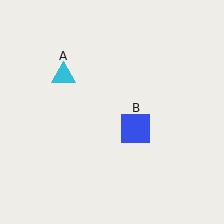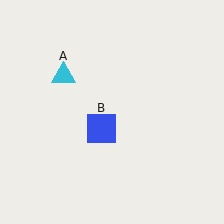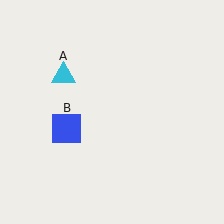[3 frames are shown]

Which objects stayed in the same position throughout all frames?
Cyan triangle (object A) remained stationary.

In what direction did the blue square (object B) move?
The blue square (object B) moved left.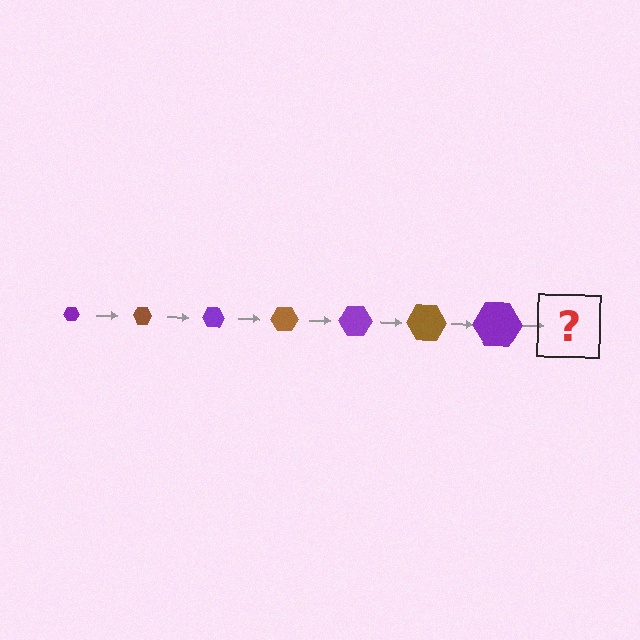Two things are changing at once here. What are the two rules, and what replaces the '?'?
The two rules are that the hexagon grows larger each step and the color cycles through purple and brown. The '?' should be a brown hexagon, larger than the previous one.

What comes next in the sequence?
The next element should be a brown hexagon, larger than the previous one.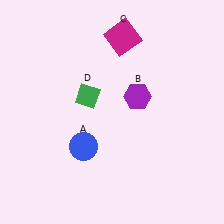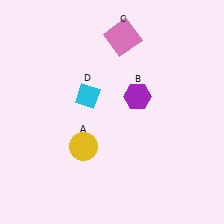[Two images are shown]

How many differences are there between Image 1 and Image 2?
There are 3 differences between the two images.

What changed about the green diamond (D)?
In Image 1, D is green. In Image 2, it changed to cyan.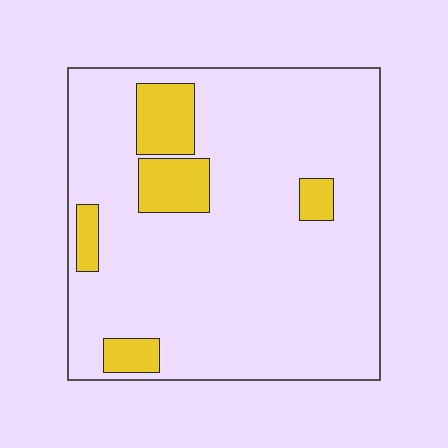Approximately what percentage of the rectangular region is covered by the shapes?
Approximately 15%.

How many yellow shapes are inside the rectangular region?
5.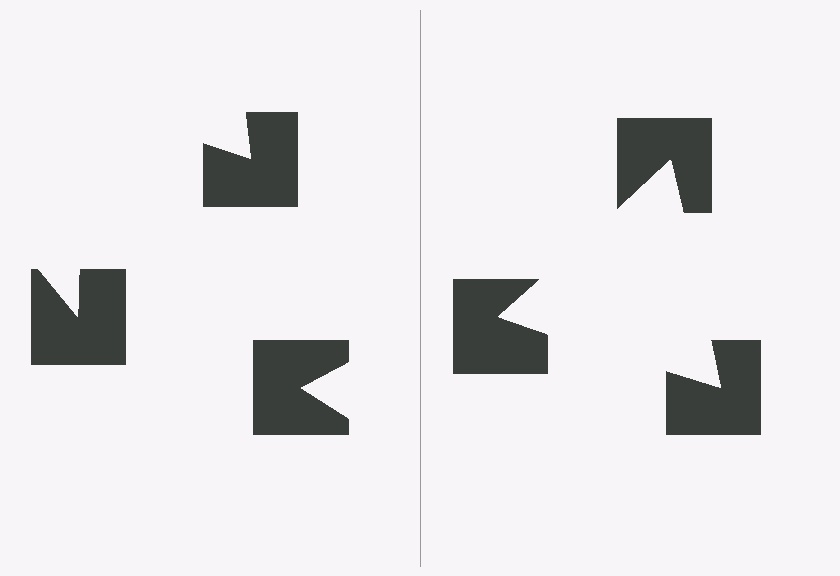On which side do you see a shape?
An illusory triangle appears on the right side. On the left side the wedge cuts are rotated, so no coherent shape forms.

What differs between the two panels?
The notched squares are positioned identically on both sides; only the wedge orientations differ. On the right they align to a triangle; on the left they are misaligned.